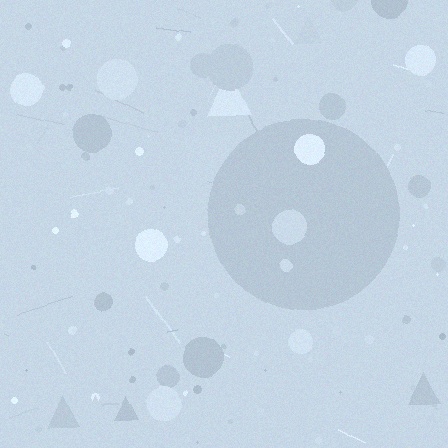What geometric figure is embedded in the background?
A circle is embedded in the background.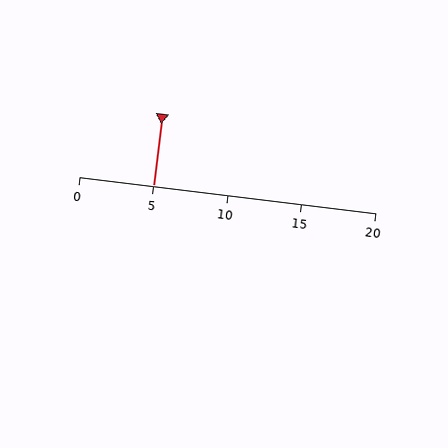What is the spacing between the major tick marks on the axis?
The major ticks are spaced 5 apart.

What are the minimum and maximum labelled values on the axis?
The axis runs from 0 to 20.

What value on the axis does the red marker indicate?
The marker indicates approximately 5.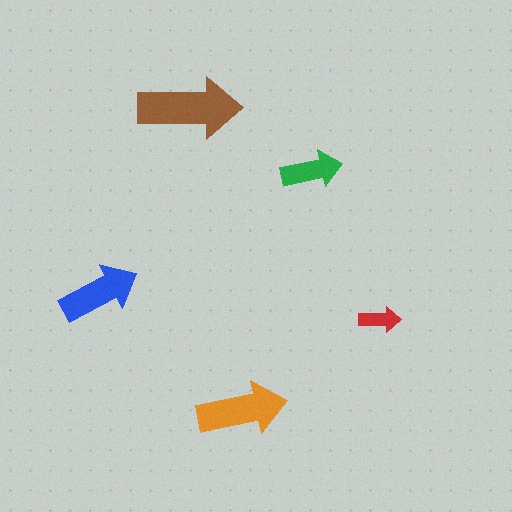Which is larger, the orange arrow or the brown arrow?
The brown one.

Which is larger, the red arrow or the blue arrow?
The blue one.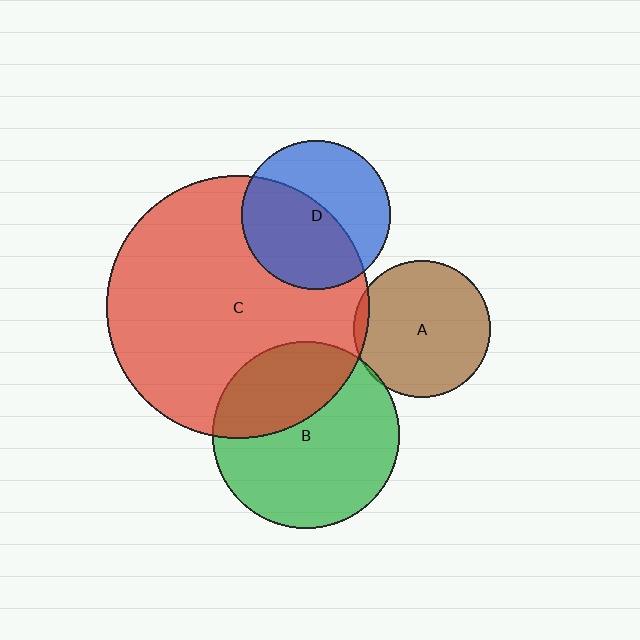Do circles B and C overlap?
Yes.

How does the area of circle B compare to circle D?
Approximately 1.6 times.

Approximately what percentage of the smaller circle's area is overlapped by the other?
Approximately 35%.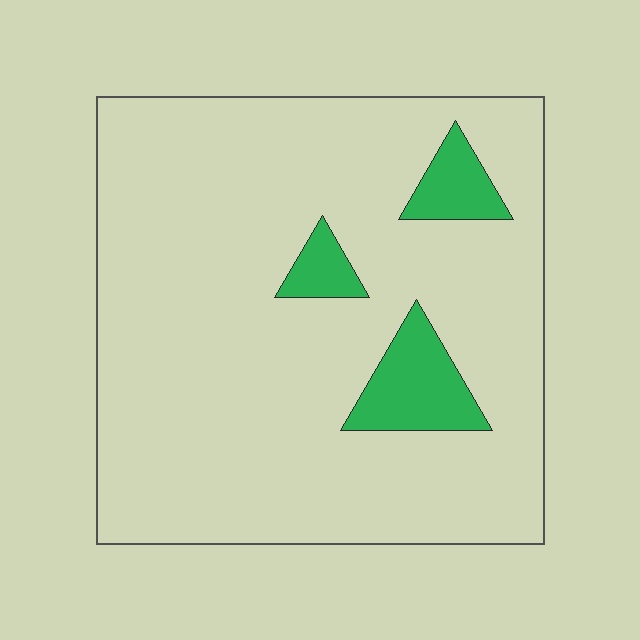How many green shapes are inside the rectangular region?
3.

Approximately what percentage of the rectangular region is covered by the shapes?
Approximately 10%.